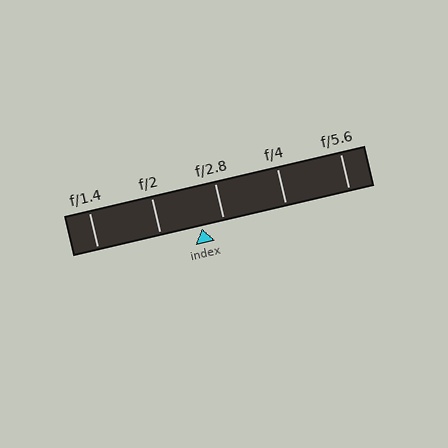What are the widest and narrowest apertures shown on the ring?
The widest aperture shown is f/1.4 and the narrowest is f/5.6.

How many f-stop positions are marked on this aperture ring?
There are 5 f-stop positions marked.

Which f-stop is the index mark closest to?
The index mark is closest to f/2.8.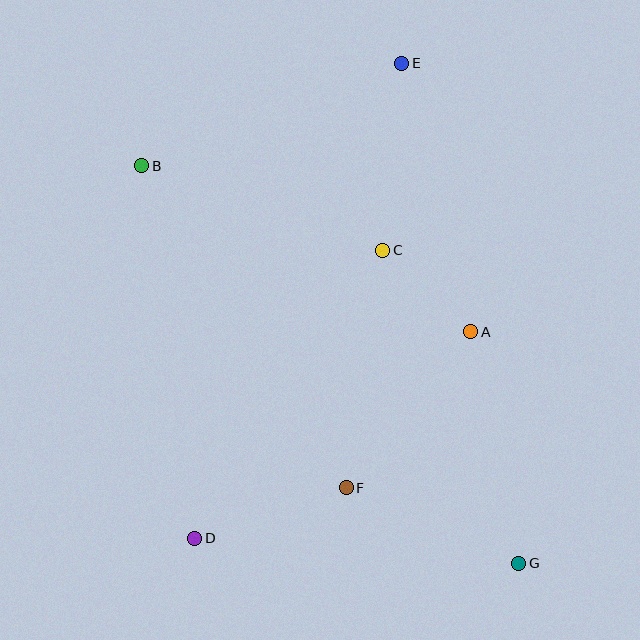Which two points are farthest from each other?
Points B and G are farthest from each other.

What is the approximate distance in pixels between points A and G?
The distance between A and G is approximately 236 pixels.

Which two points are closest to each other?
Points A and C are closest to each other.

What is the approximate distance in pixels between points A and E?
The distance between A and E is approximately 277 pixels.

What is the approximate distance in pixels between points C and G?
The distance between C and G is approximately 341 pixels.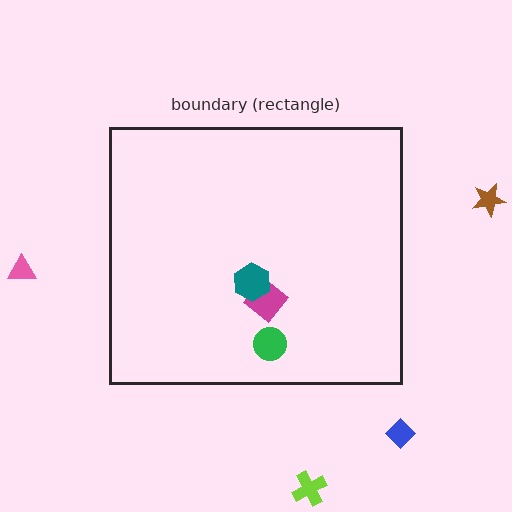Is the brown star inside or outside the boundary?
Outside.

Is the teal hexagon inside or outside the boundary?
Inside.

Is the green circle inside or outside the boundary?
Inside.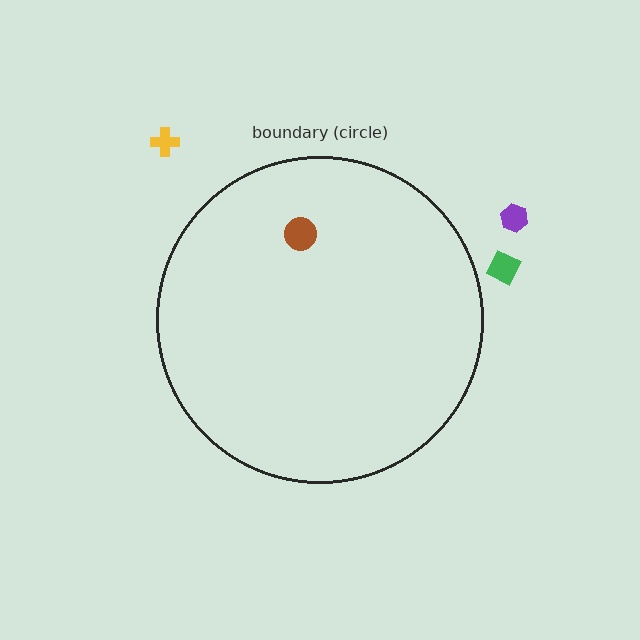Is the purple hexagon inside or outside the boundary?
Outside.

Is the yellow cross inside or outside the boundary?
Outside.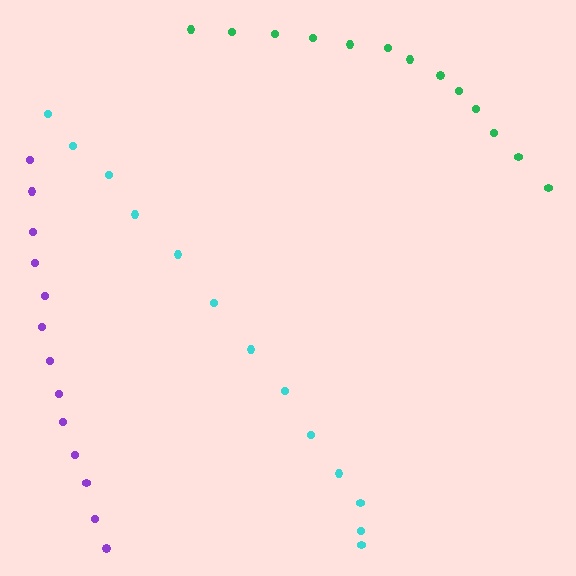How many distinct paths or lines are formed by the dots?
There are 3 distinct paths.